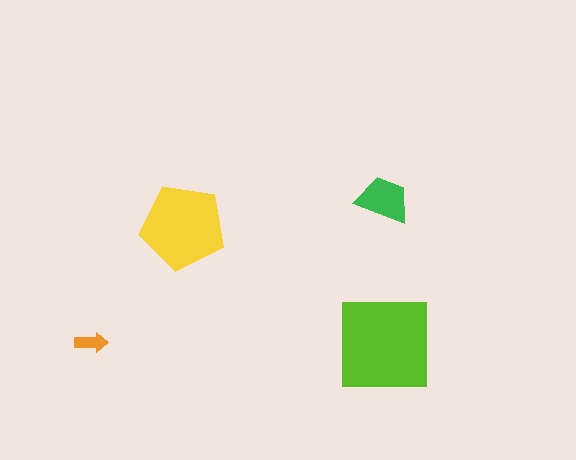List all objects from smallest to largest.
The orange arrow, the green trapezoid, the yellow pentagon, the lime square.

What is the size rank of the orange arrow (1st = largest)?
4th.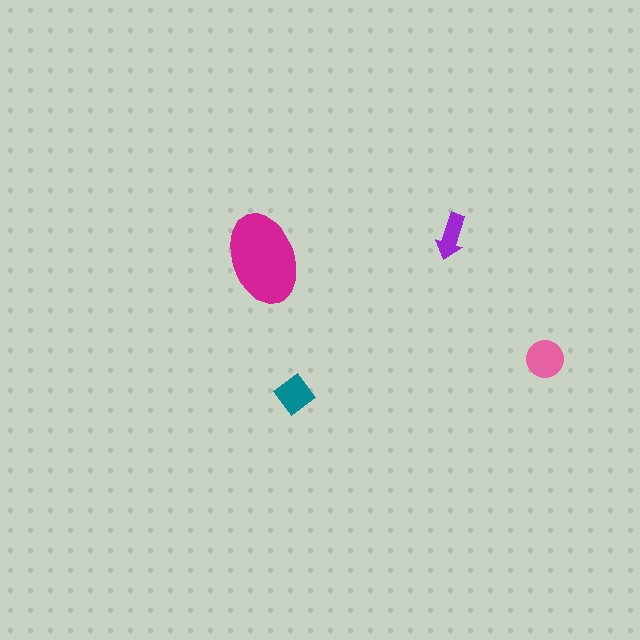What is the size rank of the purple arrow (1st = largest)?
4th.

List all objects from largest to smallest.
The magenta ellipse, the pink circle, the teal diamond, the purple arrow.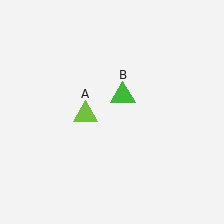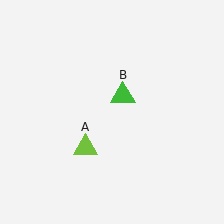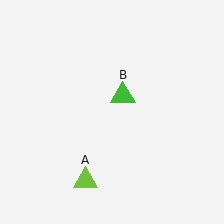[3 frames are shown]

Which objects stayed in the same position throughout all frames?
Green triangle (object B) remained stationary.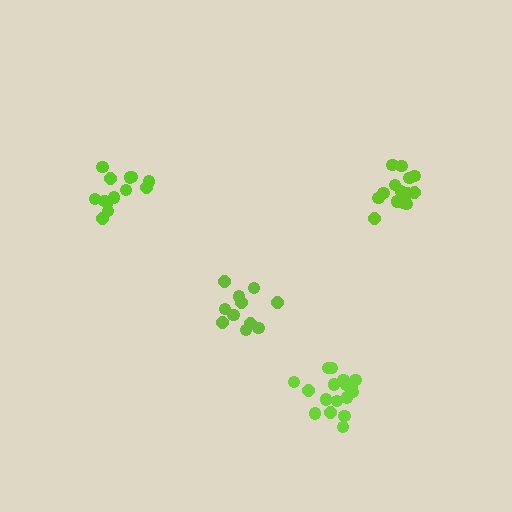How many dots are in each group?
Group 1: 17 dots, Group 2: 13 dots, Group 3: 14 dots, Group 4: 11 dots (55 total).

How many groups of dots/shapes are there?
There are 4 groups.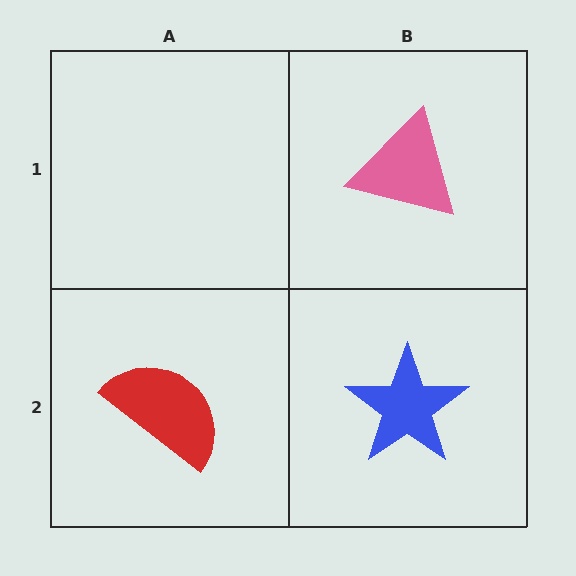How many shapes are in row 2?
2 shapes.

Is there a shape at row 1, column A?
No, that cell is empty.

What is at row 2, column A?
A red semicircle.